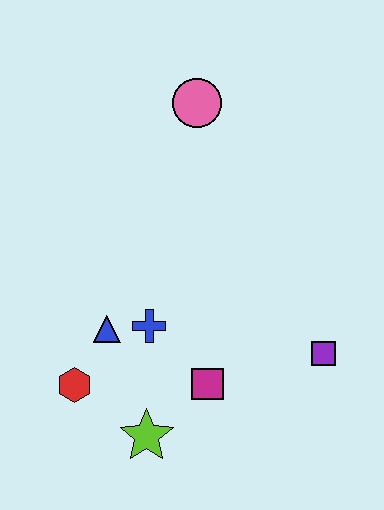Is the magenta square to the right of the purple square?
No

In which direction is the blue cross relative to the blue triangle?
The blue cross is to the right of the blue triangle.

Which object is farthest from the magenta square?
The pink circle is farthest from the magenta square.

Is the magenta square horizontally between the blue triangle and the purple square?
Yes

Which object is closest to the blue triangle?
The blue cross is closest to the blue triangle.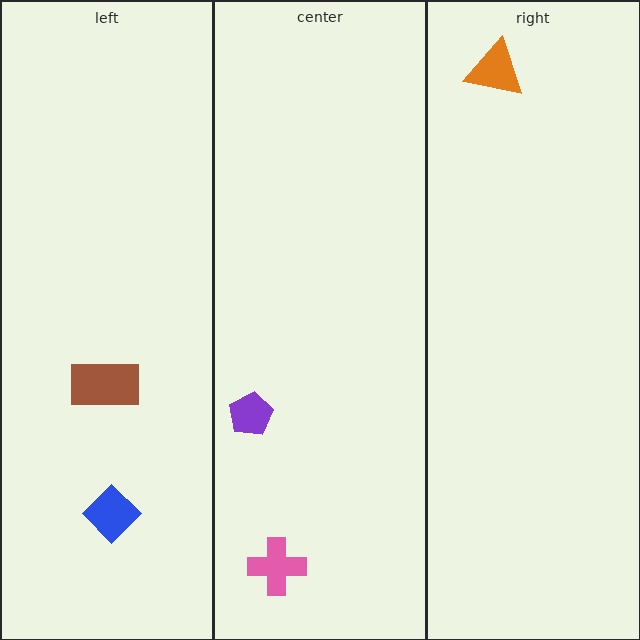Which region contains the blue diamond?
The left region.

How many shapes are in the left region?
2.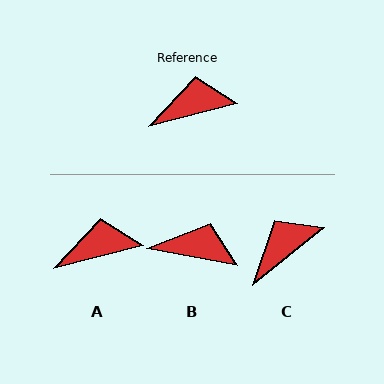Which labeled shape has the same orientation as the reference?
A.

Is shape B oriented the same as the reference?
No, it is off by about 25 degrees.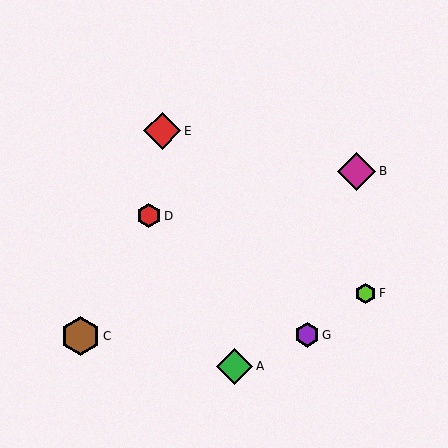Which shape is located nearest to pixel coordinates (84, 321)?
The brown hexagon (labeled C) at (81, 336) is nearest to that location.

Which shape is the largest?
The brown hexagon (labeled C) is the largest.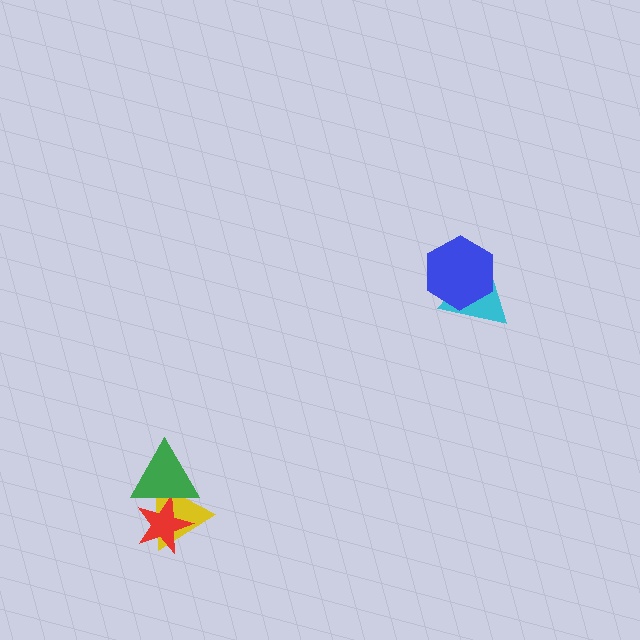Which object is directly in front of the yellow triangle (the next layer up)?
The red star is directly in front of the yellow triangle.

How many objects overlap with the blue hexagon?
1 object overlaps with the blue hexagon.